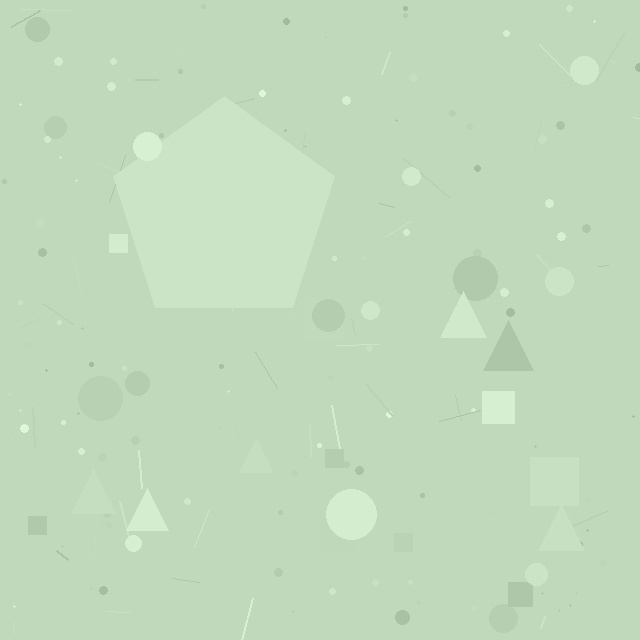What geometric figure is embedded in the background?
A pentagon is embedded in the background.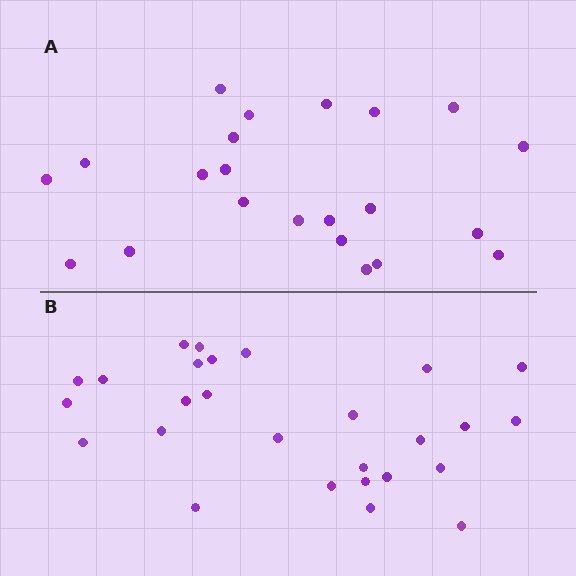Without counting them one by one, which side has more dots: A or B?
Region B (the bottom region) has more dots.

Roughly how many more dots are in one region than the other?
Region B has about 5 more dots than region A.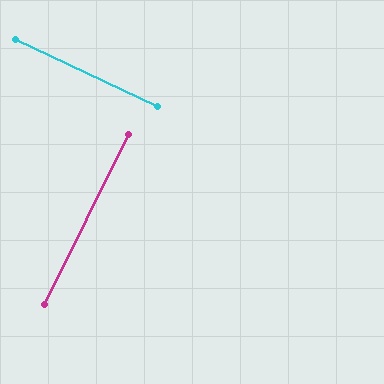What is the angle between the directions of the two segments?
Approximately 89 degrees.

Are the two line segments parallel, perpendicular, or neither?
Perpendicular — they meet at approximately 89°.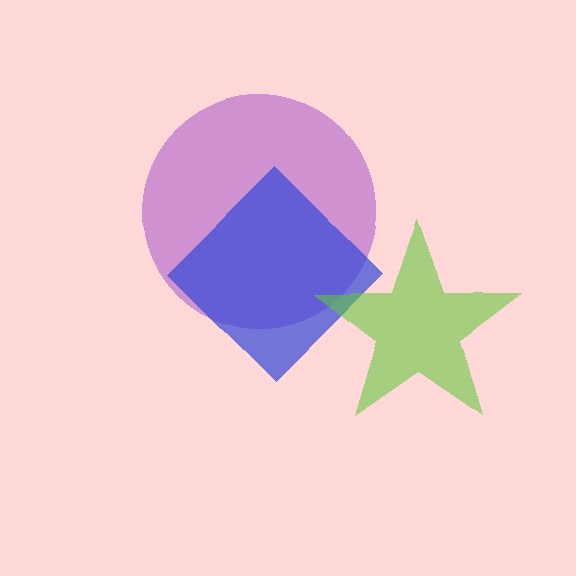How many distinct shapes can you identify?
There are 3 distinct shapes: a purple circle, a blue diamond, a lime star.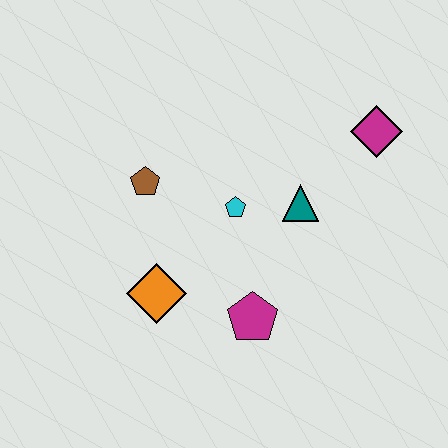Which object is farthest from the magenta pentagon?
The magenta diamond is farthest from the magenta pentagon.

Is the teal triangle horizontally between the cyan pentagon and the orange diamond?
No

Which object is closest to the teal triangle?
The cyan pentagon is closest to the teal triangle.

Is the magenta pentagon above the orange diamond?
No